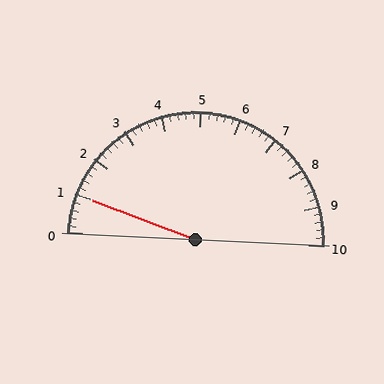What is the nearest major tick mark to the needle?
The nearest major tick mark is 1.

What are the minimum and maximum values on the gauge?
The gauge ranges from 0 to 10.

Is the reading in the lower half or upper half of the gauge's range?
The reading is in the lower half of the range (0 to 10).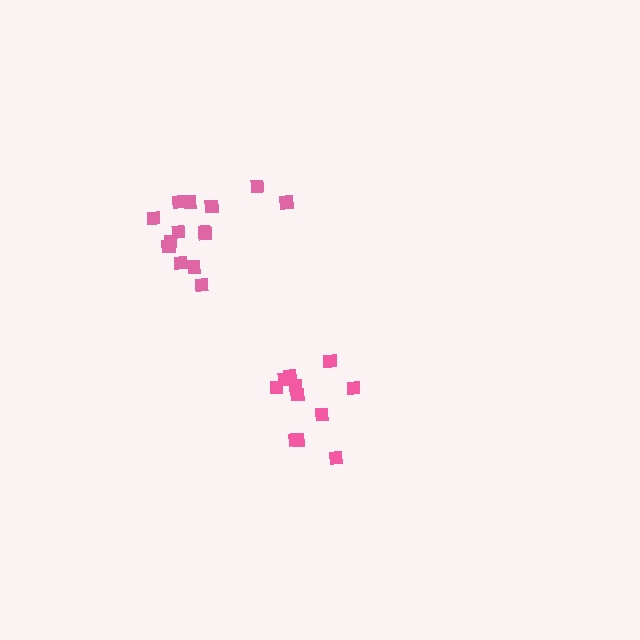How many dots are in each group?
Group 1: 11 dots, Group 2: 14 dots (25 total).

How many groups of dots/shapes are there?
There are 2 groups.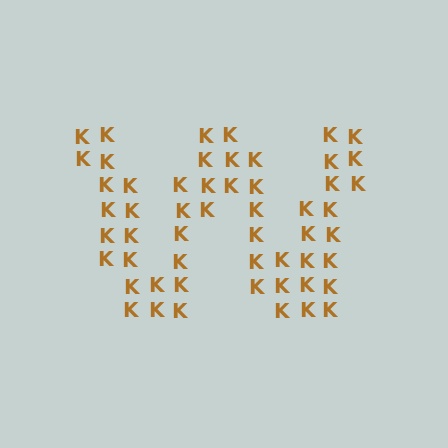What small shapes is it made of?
It is made of small letter K's.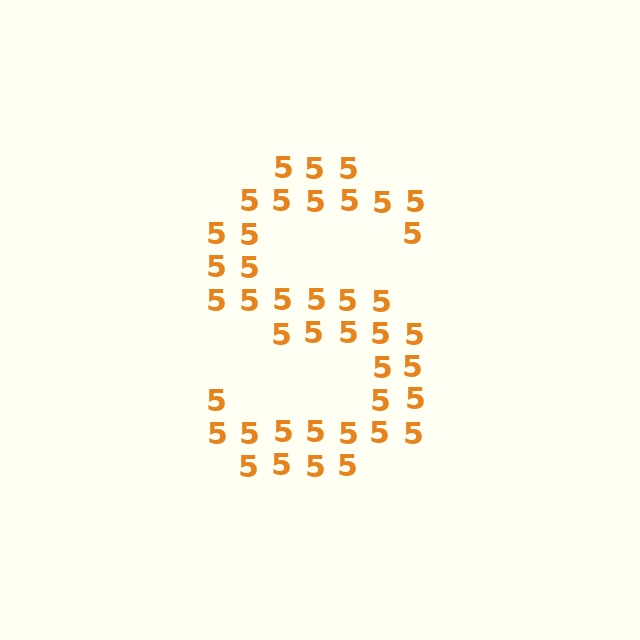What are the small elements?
The small elements are digit 5's.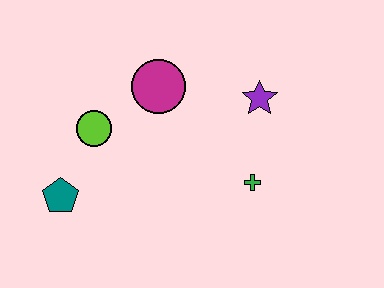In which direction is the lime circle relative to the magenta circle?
The lime circle is to the left of the magenta circle.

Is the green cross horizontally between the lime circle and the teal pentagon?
No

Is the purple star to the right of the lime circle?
Yes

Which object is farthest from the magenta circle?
The teal pentagon is farthest from the magenta circle.